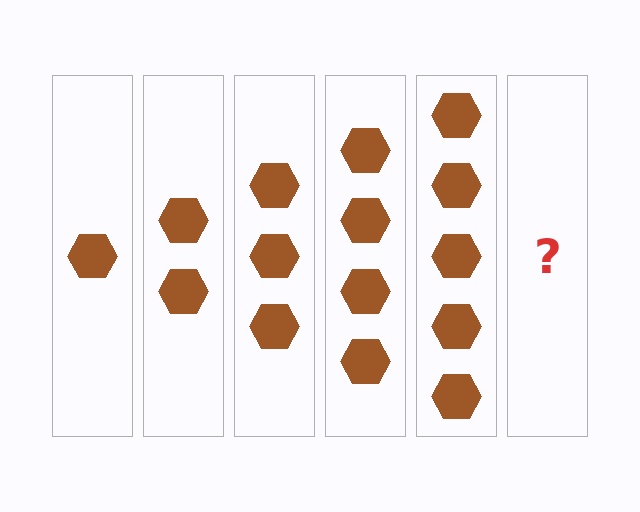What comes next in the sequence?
The next element should be 6 hexagons.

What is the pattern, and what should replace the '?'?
The pattern is that each step adds one more hexagon. The '?' should be 6 hexagons.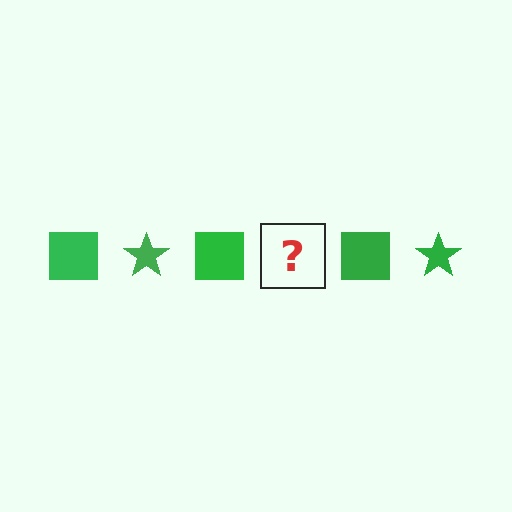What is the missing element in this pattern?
The missing element is a green star.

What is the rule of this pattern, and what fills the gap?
The rule is that the pattern cycles through square, star shapes in green. The gap should be filled with a green star.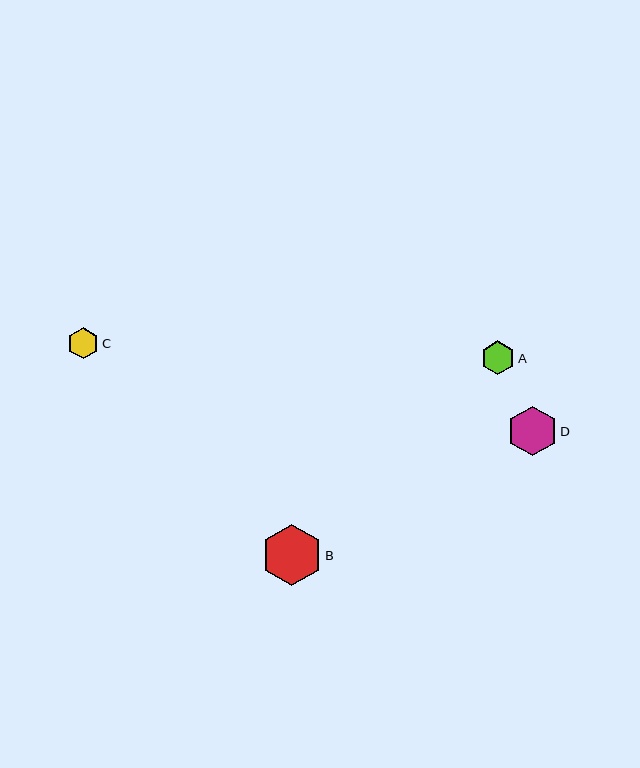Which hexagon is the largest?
Hexagon B is the largest with a size of approximately 61 pixels.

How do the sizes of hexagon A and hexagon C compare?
Hexagon A and hexagon C are approximately the same size.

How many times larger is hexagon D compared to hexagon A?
Hexagon D is approximately 1.5 times the size of hexagon A.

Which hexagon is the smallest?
Hexagon C is the smallest with a size of approximately 31 pixels.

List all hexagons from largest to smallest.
From largest to smallest: B, D, A, C.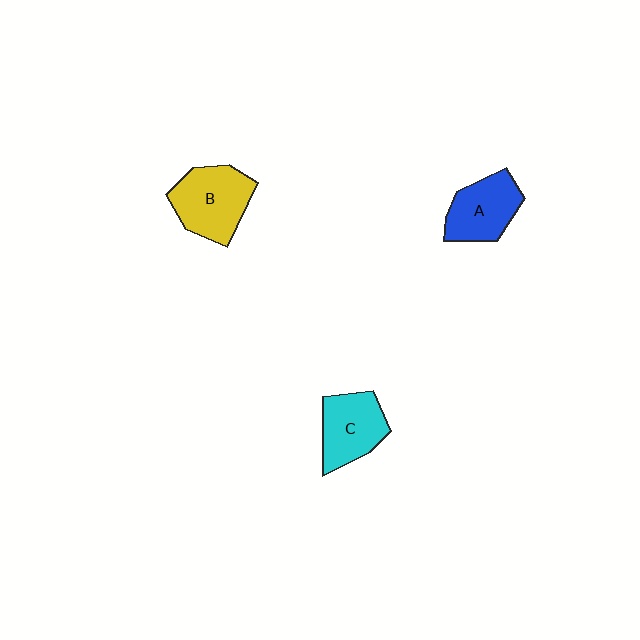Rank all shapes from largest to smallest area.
From largest to smallest: B (yellow), C (cyan), A (blue).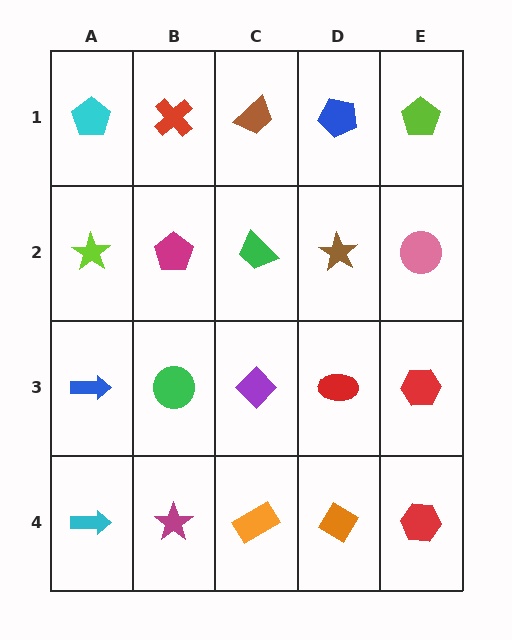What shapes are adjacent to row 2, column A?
A cyan pentagon (row 1, column A), a blue arrow (row 3, column A), a magenta pentagon (row 2, column B).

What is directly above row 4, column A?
A blue arrow.